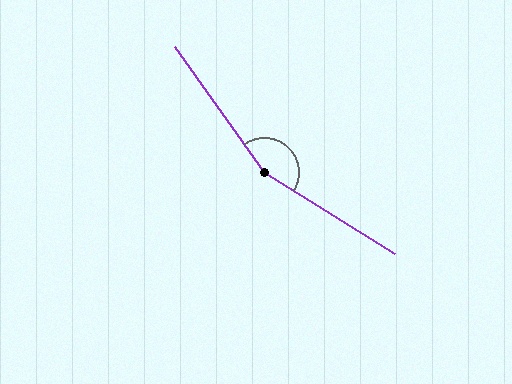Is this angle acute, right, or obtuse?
It is obtuse.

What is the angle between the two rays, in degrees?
Approximately 157 degrees.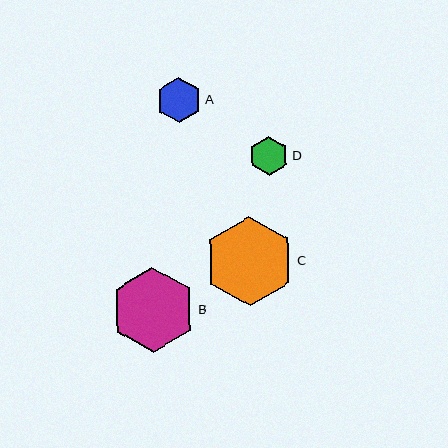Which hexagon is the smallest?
Hexagon D is the smallest with a size of approximately 39 pixels.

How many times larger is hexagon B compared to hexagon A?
Hexagon B is approximately 1.9 times the size of hexagon A.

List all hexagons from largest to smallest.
From largest to smallest: C, B, A, D.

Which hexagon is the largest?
Hexagon C is the largest with a size of approximately 90 pixels.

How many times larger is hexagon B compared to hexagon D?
Hexagon B is approximately 2.2 times the size of hexagon D.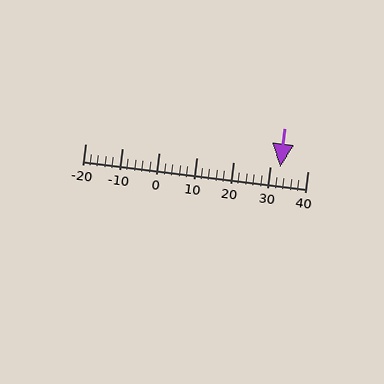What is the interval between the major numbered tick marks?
The major tick marks are spaced 10 units apart.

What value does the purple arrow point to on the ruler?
The purple arrow points to approximately 32.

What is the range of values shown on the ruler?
The ruler shows values from -20 to 40.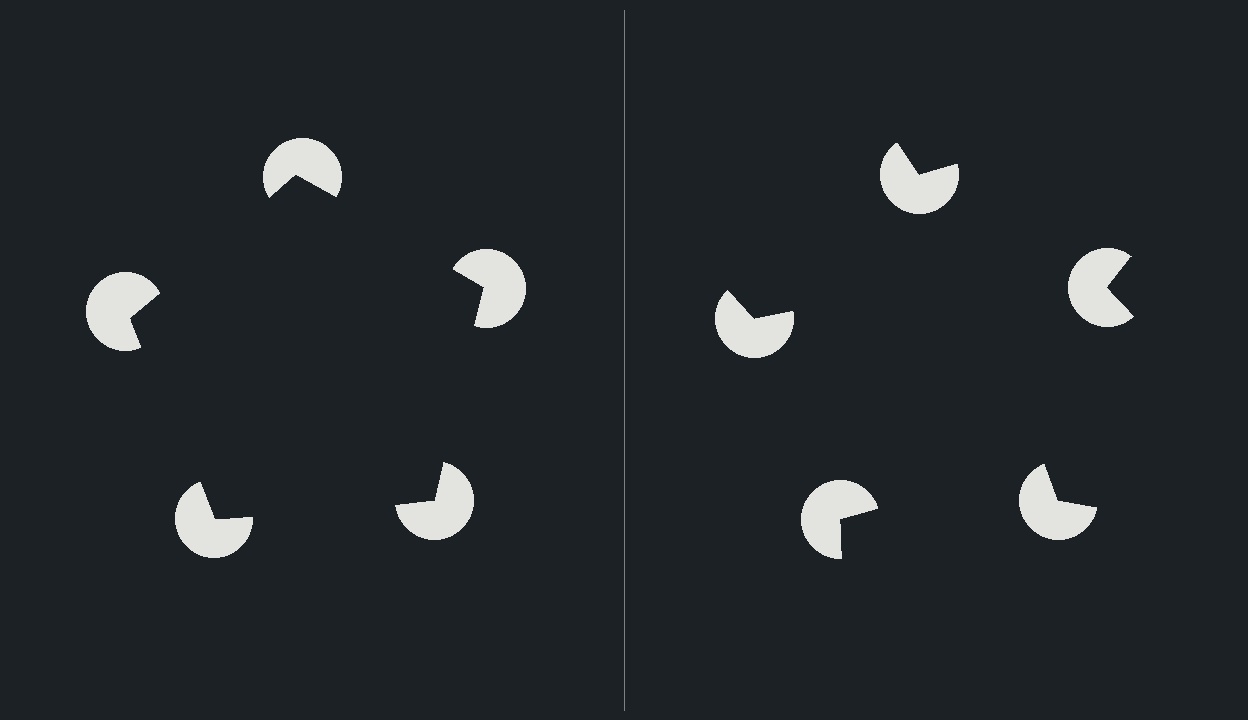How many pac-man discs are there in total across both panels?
10 — 5 on each side.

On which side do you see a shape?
An illusory pentagon appears on the left side. On the right side the wedge cuts are rotated, so no coherent shape forms.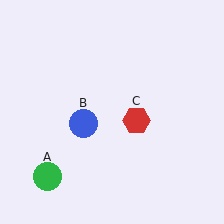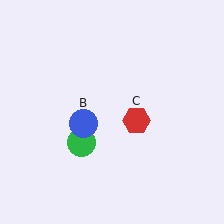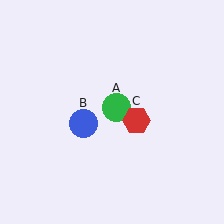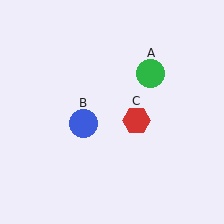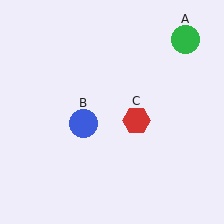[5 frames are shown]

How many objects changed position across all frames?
1 object changed position: green circle (object A).